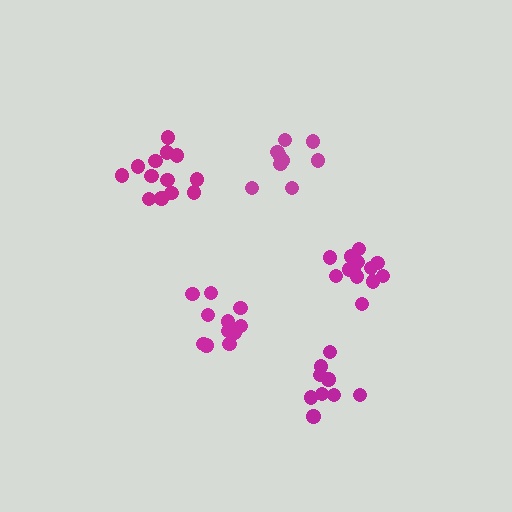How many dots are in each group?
Group 1: 11 dots, Group 2: 9 dots, Group 3: 13 dots, Group 4: 9 dots, Group 5: 13 dots (55 total).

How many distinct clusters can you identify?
There are 5 distinct clusters.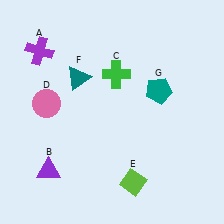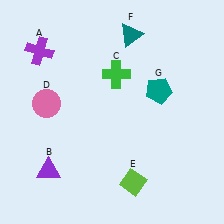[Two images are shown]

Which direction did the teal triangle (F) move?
The teal triangle (F) moved right.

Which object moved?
The teal triangle (F) moved right.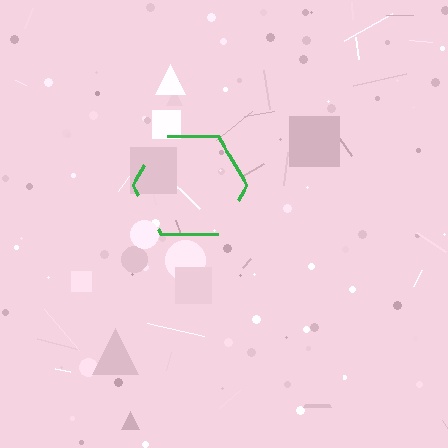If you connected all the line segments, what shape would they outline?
They would outline a hexagon.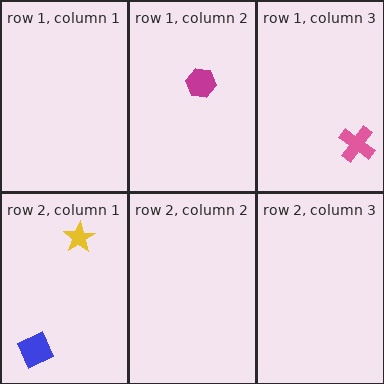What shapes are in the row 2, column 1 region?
The yellow star, the blue diamond.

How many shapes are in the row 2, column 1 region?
2.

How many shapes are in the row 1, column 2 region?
1.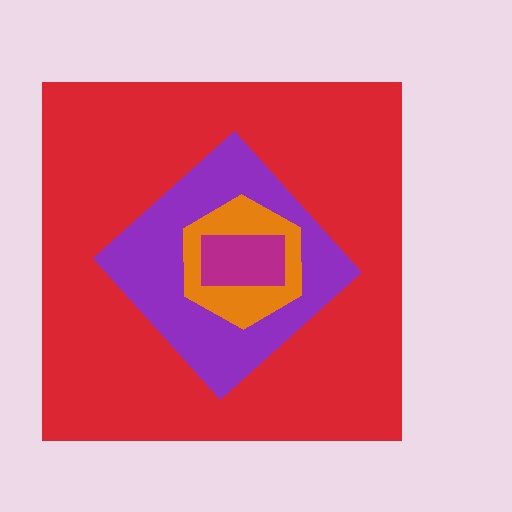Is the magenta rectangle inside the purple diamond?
Yes.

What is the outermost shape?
The red square.